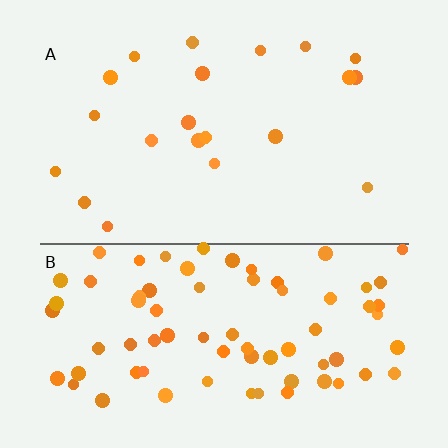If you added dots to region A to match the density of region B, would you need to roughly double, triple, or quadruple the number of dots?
Approximately quadruple.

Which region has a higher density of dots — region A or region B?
B (the bottom).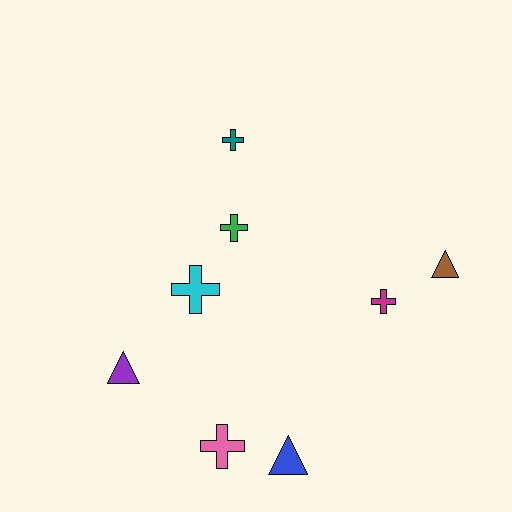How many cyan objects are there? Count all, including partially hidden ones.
There is 1 cyan object.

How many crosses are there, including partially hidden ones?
There are 5 crosses.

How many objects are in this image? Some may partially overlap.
There are 8 objects.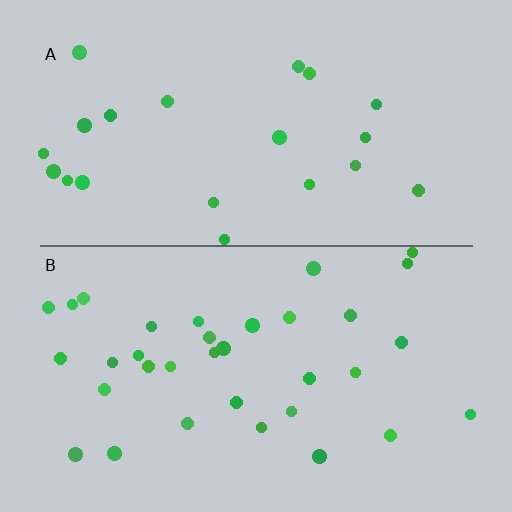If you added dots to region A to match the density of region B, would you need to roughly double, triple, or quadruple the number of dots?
Approximately double.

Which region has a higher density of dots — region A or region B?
B (the bottom).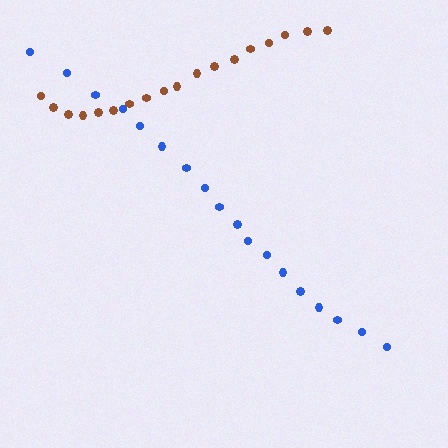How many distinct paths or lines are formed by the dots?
There are 2 distinct paths.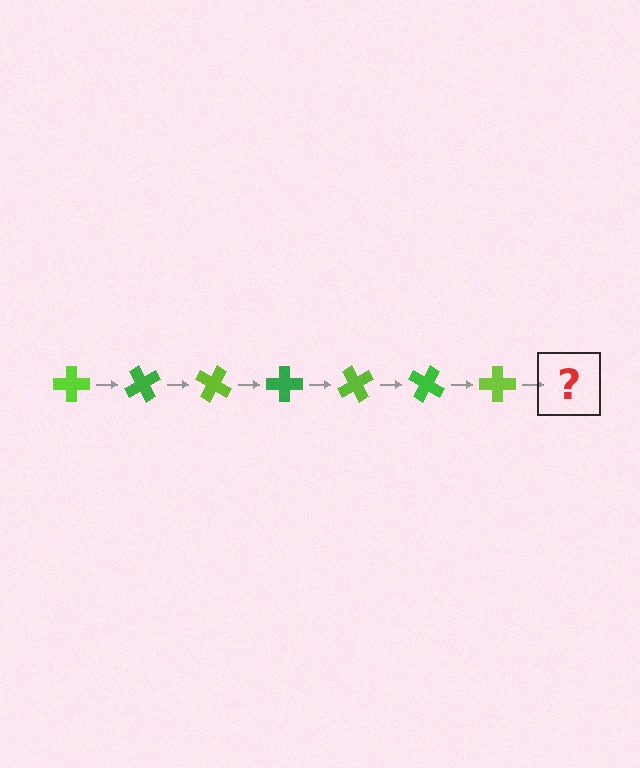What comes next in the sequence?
The next element should be a green cross, rotated 420 degrees from the start.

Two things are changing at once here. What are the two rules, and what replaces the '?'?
The two rules are that it rotates 60 degrees each step and the color cycles through lime and green. The '?' should be a green cross, rotated 420 degrees from the start.